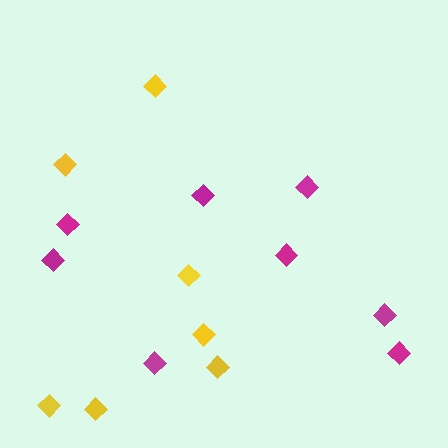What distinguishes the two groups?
There are 2 groups: one group of yellow diamonds (7) and one group of magenta diamonds (8).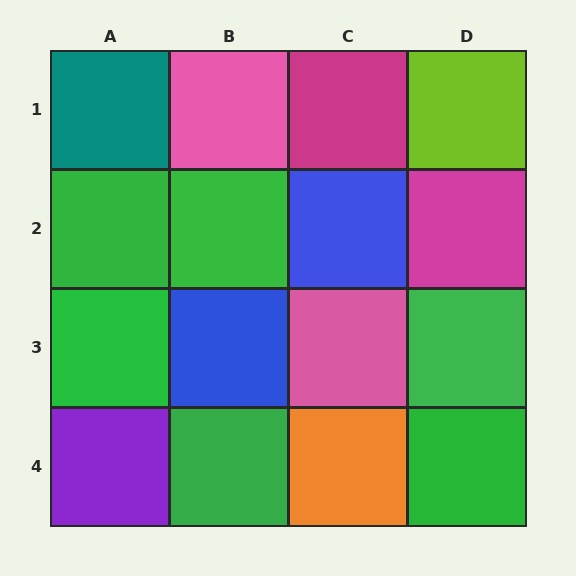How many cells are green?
6 cells are green.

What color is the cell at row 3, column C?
Pink.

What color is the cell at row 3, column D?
Green.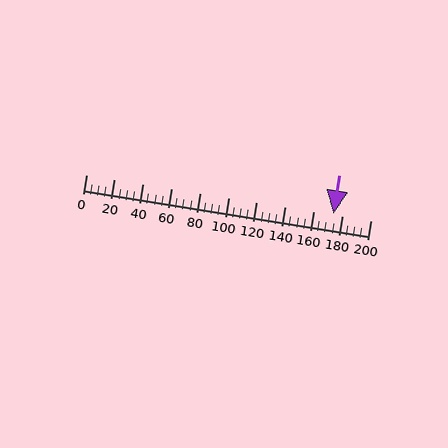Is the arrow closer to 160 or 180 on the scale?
The arrow is closer to 180.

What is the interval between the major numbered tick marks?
The major tick marks are spaced 20 units apart.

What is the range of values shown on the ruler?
The ruler shows values from 0 to 200.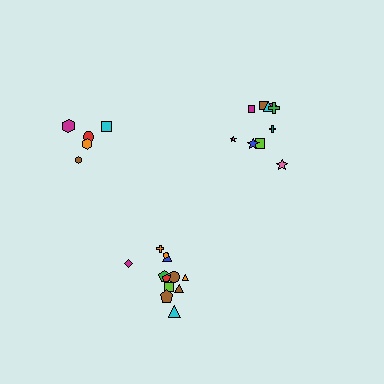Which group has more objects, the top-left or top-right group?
The top-right group.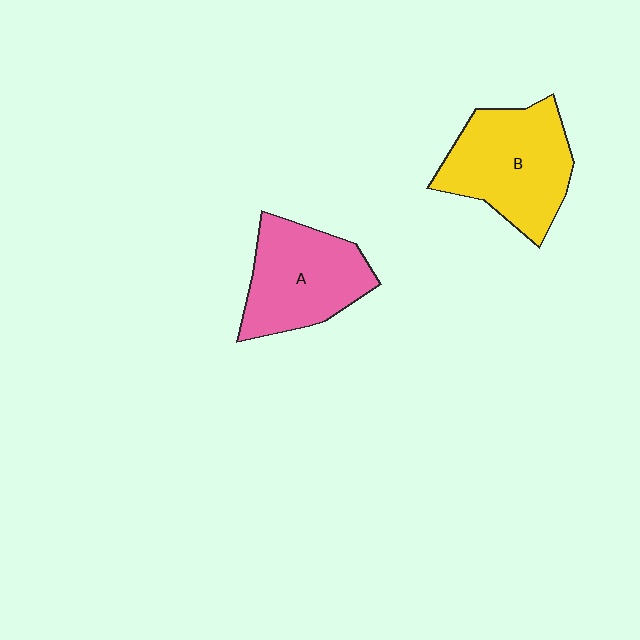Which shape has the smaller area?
Shape A (pink).